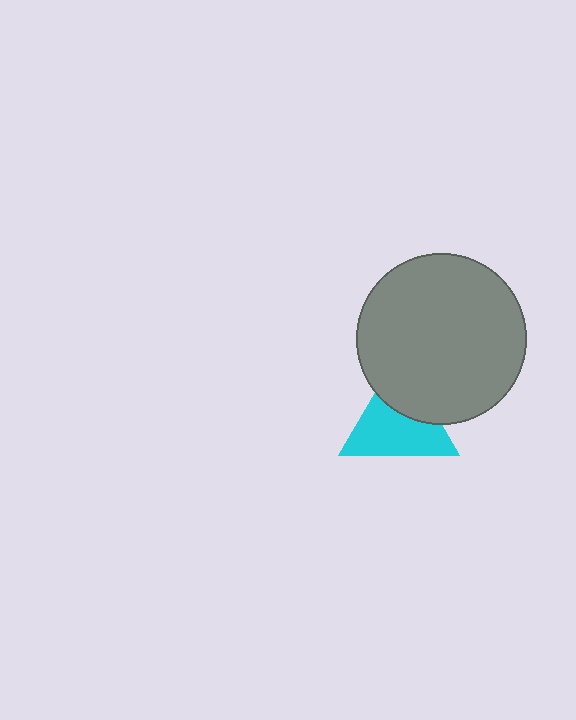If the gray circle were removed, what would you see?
You would see the complete cyan triangle.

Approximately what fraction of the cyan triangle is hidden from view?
Roughly 35% of the cyan triangle is hidden behind the gray circle.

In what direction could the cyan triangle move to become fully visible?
The cyan triangle could move down. That would shift it out from behind the gray circle entirely.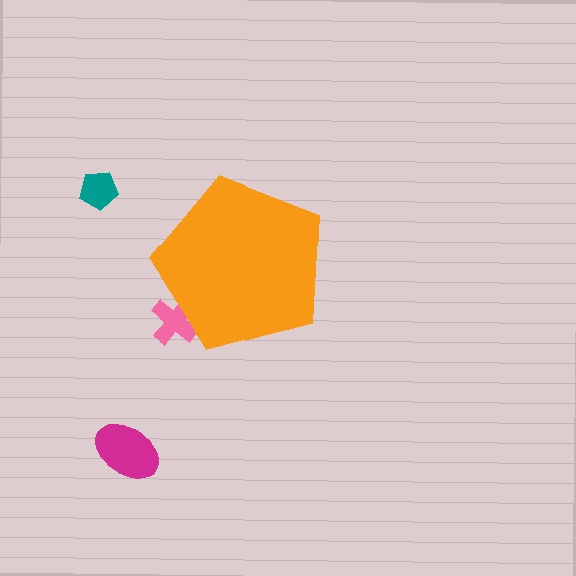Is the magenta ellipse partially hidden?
No, the magenta ellipse is fully visible.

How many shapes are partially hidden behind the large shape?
1 shape is partially hidden.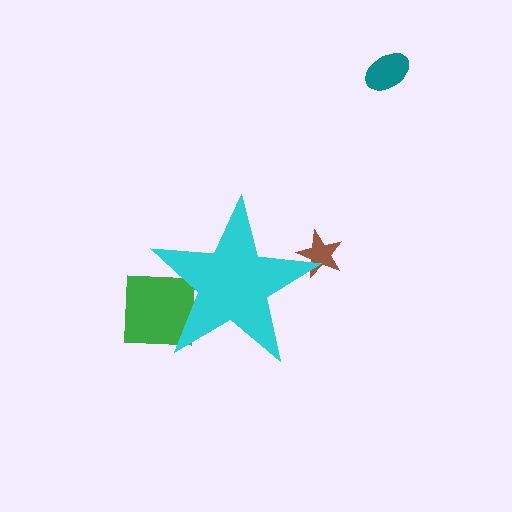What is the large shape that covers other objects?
A cyan star.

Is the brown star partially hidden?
Yes, the brown star is partially hidden behind the cyan star.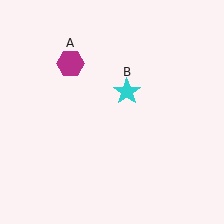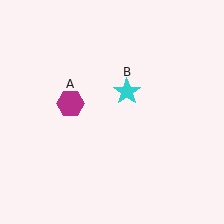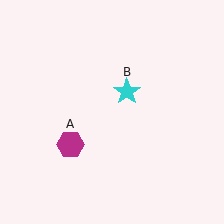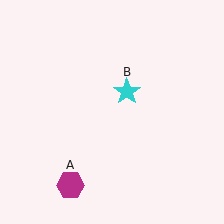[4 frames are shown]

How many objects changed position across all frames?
1 object changed position: magenta hexagon (object A).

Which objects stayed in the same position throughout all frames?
Cyan star (object B) remained stationary.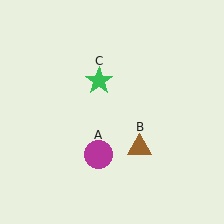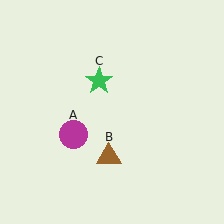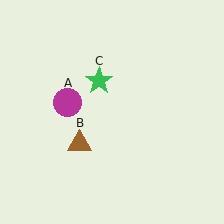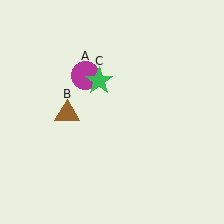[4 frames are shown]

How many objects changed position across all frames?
2 objects changed position: magenta circle (object A), brown triangle (object B).